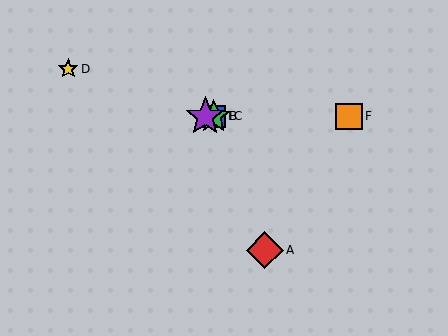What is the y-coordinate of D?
Object D is at y≈69.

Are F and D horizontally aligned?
No, F is at y≈116 and D is at y≈69.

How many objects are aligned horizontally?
4 objects (B, C, E, F) are aligned horizontally.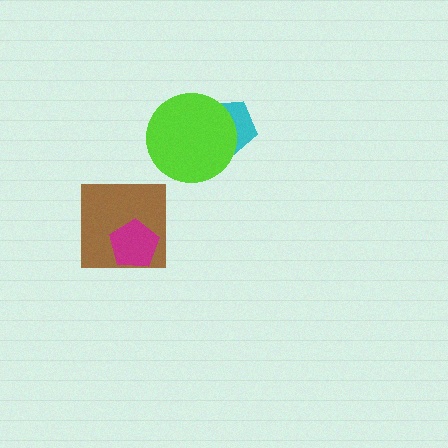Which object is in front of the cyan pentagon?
The lime circle is in front of the cyan pentagon.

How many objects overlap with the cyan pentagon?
1 object overlaps with the cyan pentagon.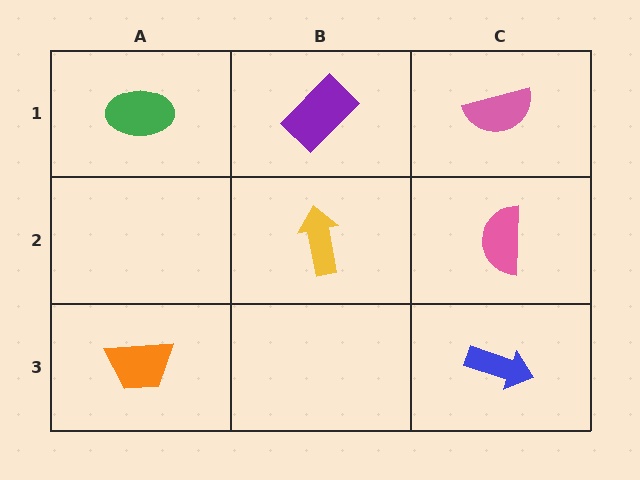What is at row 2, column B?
A yellow arrow.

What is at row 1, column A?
A green ellipse.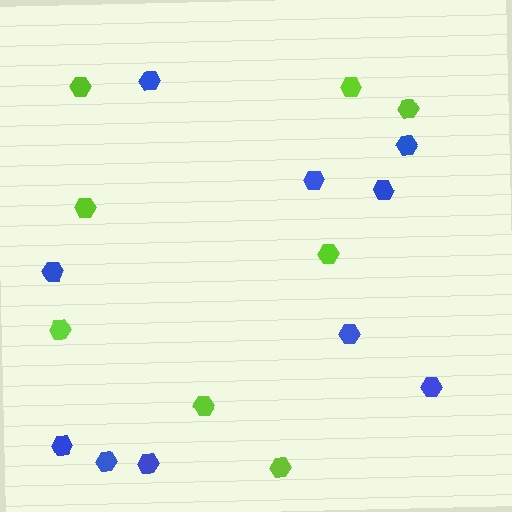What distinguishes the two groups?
There are 2 groups: one group of lime hexagons (8) and one group of blue hexagons (10).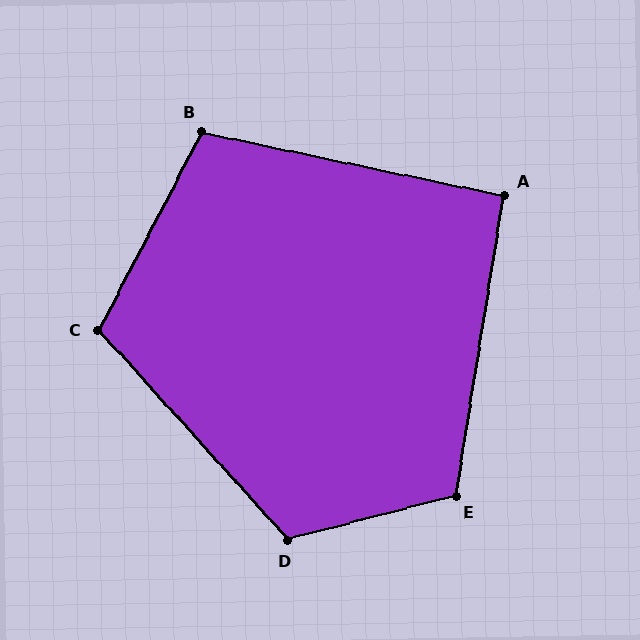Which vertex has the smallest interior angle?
A, at approximately 93 degrees.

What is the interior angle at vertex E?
Approximately 114 degrees (obtuse).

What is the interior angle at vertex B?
Approximately 106 degrees (obtuse).